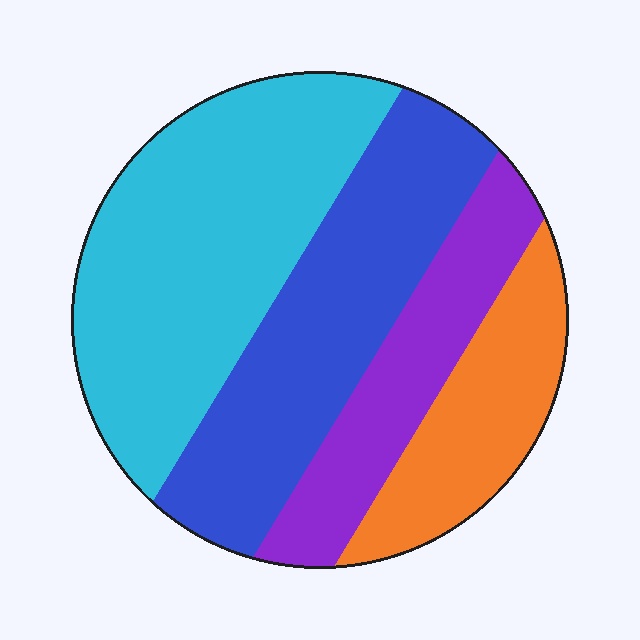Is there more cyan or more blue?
Cyan.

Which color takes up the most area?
Cyan, at roughly 40%.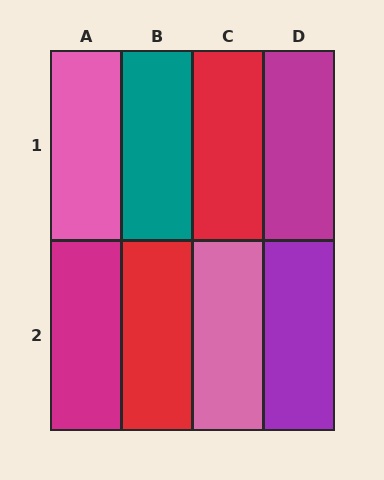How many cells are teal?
1 cell is teal.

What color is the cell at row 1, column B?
Teal.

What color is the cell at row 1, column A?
Pink.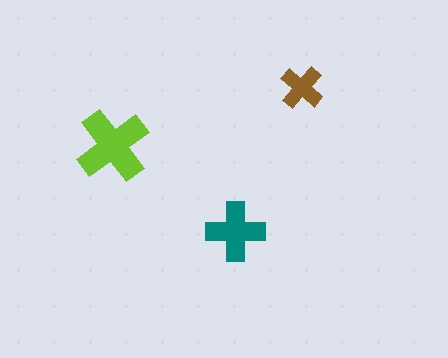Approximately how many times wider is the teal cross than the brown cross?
About 1.5 times wider.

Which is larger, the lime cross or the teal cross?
The lime one.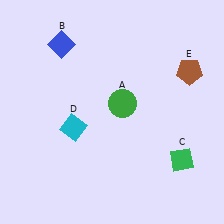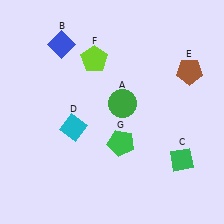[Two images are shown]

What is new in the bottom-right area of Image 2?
A green pentagon (G) was added in the bottom-right area of Image 2.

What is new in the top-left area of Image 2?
A lime pentagon (F) was added in the top-left area of Image 2.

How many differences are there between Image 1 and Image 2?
There are 2 differences between the two images.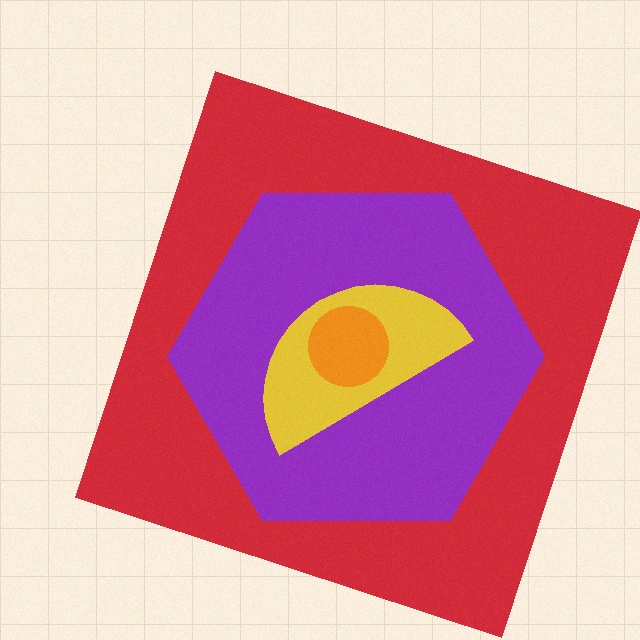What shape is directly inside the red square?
The purple hexagon.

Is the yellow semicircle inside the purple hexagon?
Yes.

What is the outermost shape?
The red square.